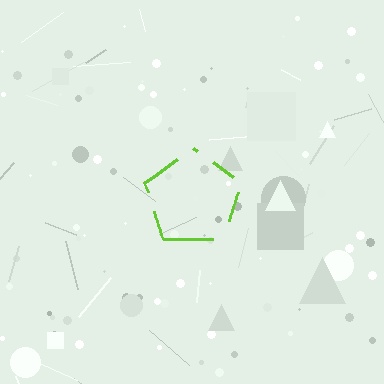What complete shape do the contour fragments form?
The contour fragments form a pentagon.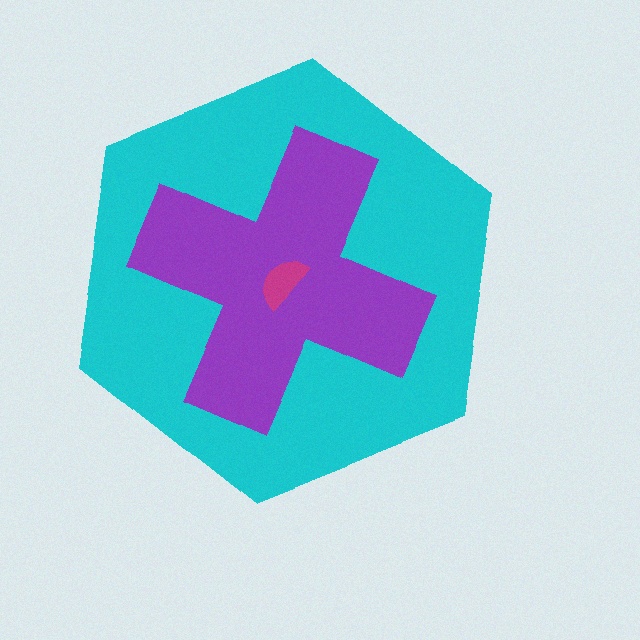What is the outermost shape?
The cyan hexagon.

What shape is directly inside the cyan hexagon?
The purple cross.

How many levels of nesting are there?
3.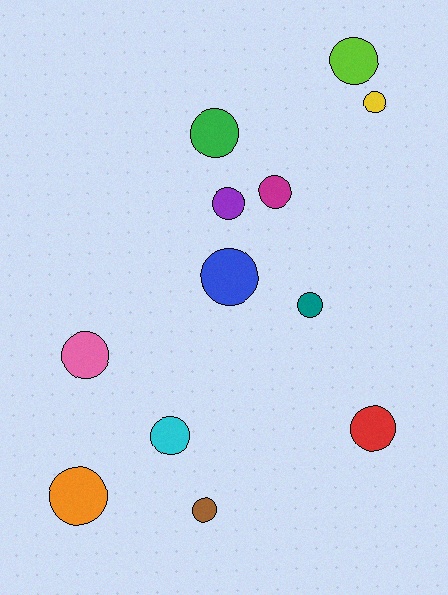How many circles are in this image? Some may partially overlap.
There are 12 circles.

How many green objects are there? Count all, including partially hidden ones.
There is 1 green object.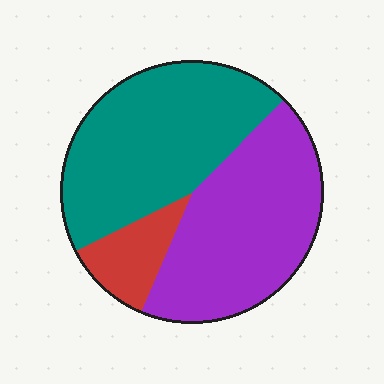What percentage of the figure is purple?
Purple covers roughly 45% of the figure.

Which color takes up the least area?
Red, at roughly 10%.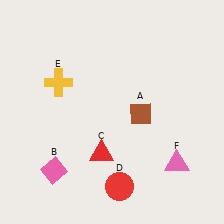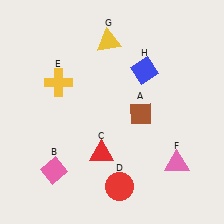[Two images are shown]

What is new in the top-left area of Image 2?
A yellow triangle (G) was added in the top-left area of Image 2.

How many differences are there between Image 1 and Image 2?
There are 2 differences between the two images.